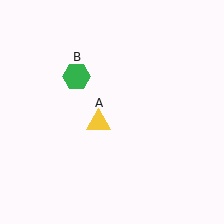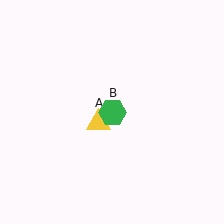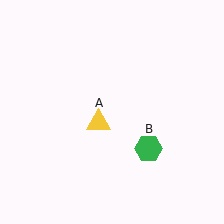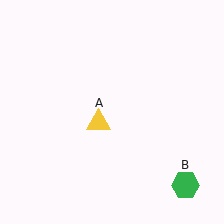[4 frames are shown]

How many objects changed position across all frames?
1 object changed position: green hexagon (object B).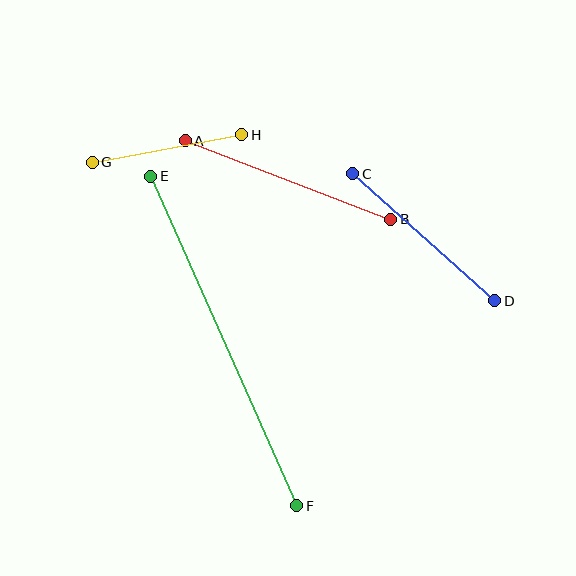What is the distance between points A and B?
The distance is approximately 220 pixels.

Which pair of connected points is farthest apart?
Points E and F are farthest apart.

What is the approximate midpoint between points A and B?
The midpoint is at approximately (288, 180) pixels.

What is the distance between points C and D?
The distance is approximately 190 pixels.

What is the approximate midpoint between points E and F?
The midpoint is at approximately (224, 341) pixels.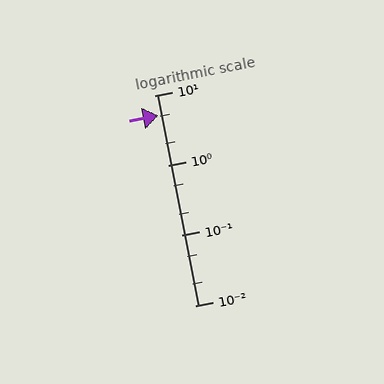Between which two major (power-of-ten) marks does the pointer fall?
The pointer is between 1 and 10.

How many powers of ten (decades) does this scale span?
The scale spans 3 decades, from 0.01 to 10.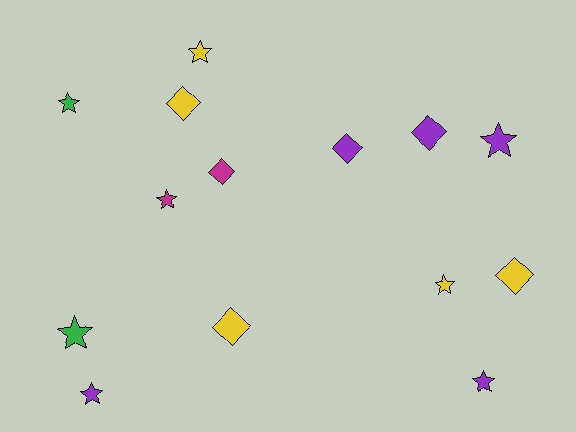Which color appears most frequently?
Purple, with 5 objects.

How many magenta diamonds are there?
There is 1 magenta diamond.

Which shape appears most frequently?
Star, with 8 objects.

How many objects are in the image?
There are 14 objects.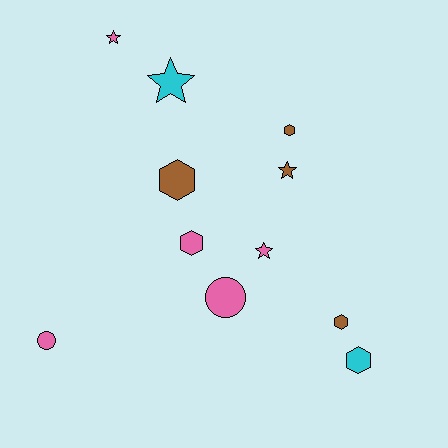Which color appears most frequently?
Pink, with 5 objects.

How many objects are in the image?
There are 11 objects.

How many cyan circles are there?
There are no cyan circles.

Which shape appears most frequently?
Hexagon, with 5 objects.